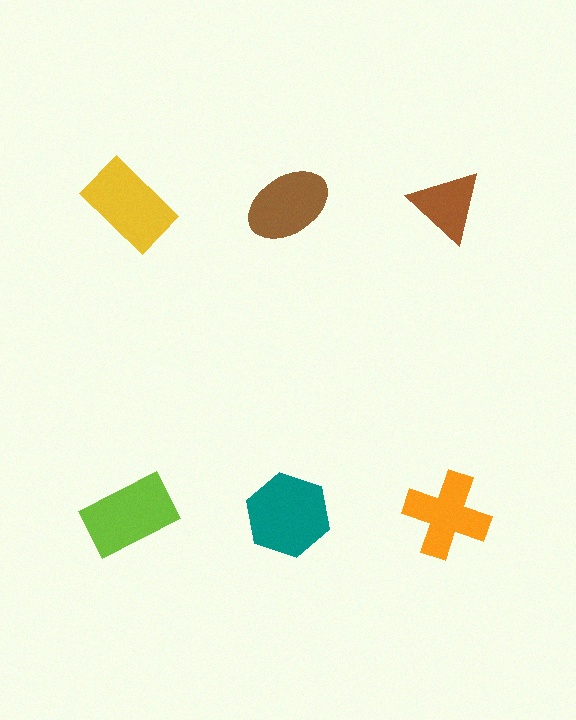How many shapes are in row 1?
3 shapes.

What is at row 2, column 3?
An orange cross.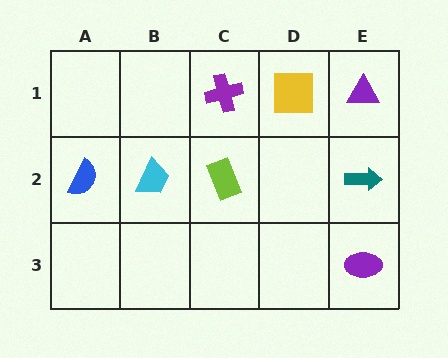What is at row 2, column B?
A cyan trapezoid.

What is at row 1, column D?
A yellow square.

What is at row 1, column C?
A purple cross.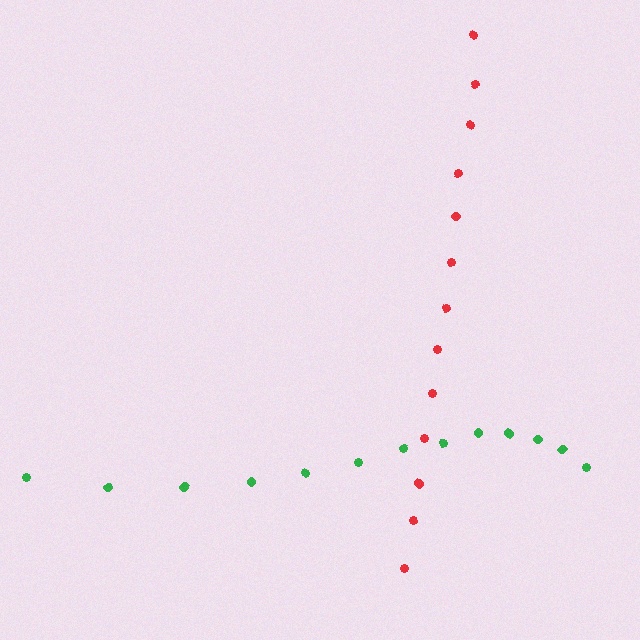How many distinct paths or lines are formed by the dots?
There are 2 distinct paths.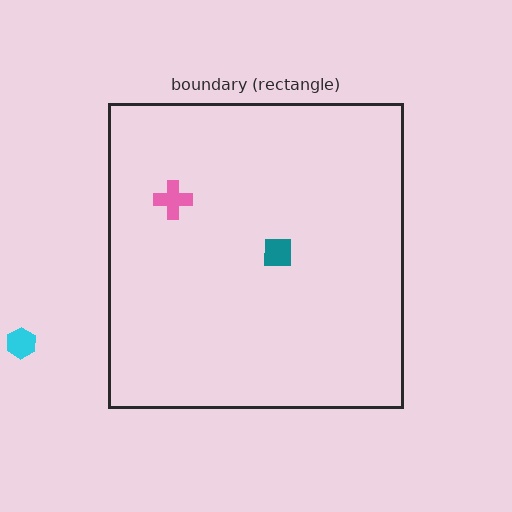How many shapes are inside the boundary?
2 inside, 1 outside.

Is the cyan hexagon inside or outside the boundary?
Outside.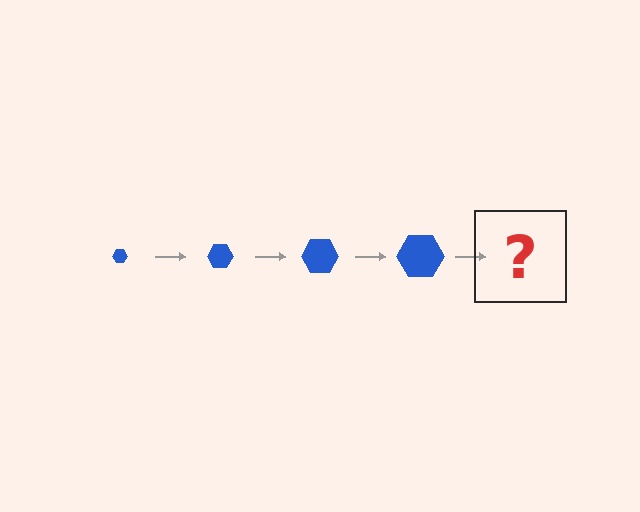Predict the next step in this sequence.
The next step is a blue hexagon, larger than the previous one.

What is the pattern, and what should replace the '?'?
The pattern is that the hexagon gets progressively larger each step. The '?' should be a blue hexagon, larger than the previous one.